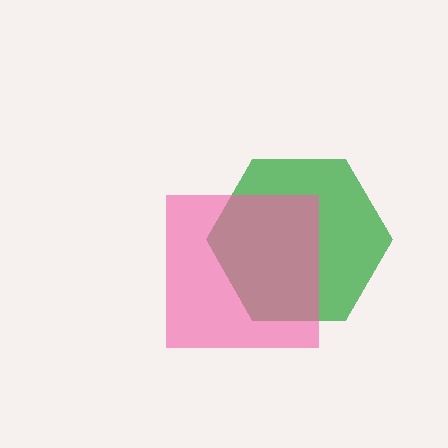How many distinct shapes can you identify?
There are 2 distinct shapes: a green hexagon, a pink square.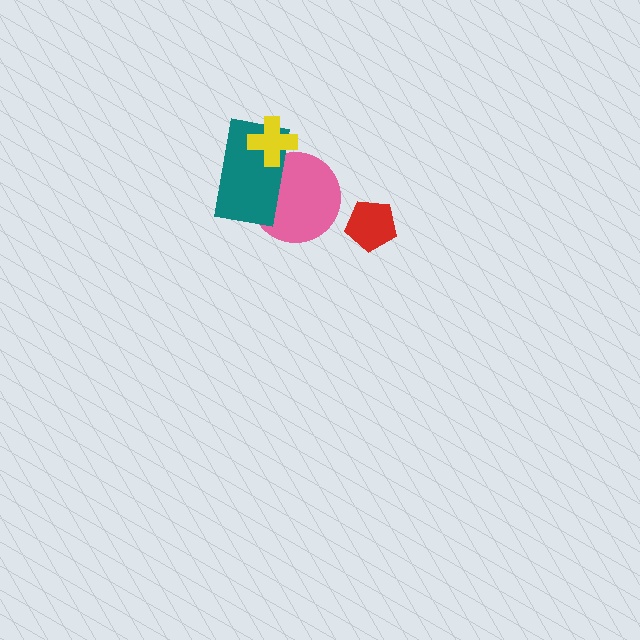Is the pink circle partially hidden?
Yes, it is partially covered by another shape.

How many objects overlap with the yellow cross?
2 objects overlap with the yellow cross.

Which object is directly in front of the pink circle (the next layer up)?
The teal rectangle is directly in front of the pink circle.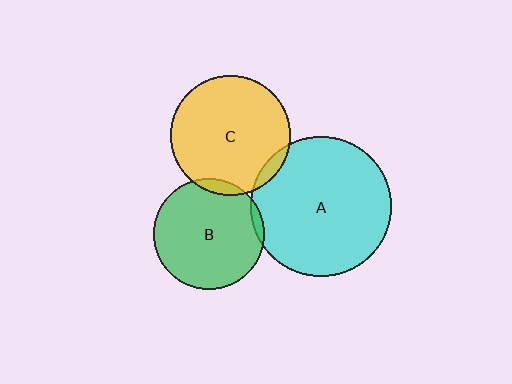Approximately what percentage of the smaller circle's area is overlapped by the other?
Approximately 5%.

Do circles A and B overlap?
Yes.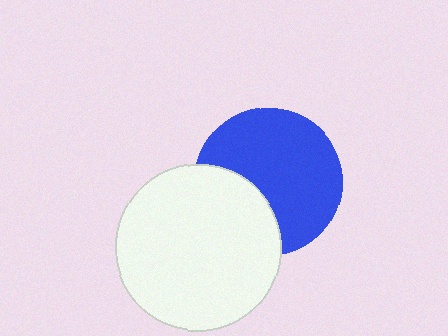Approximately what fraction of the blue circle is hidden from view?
Roughly 31% of the blue circle is hidden behind the white circle.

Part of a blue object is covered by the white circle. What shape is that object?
It is a circle.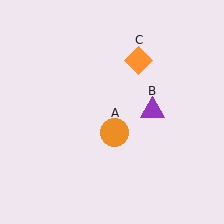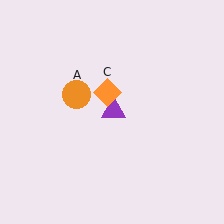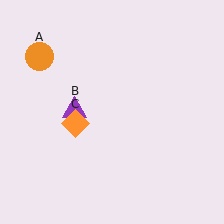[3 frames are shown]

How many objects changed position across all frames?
3 objects changed position: orange circle (object A), purple triangle (object B), orange diamond (object C).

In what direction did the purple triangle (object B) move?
The purple triangle (object B) moved left.